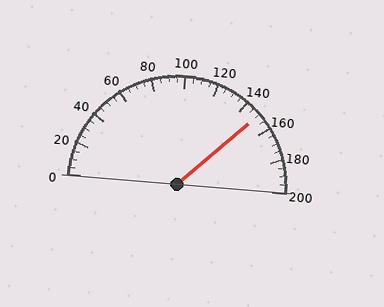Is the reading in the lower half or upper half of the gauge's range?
The reading is in the upper half of the range (0 to 200).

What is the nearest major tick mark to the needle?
The nearest major tick mark is 160.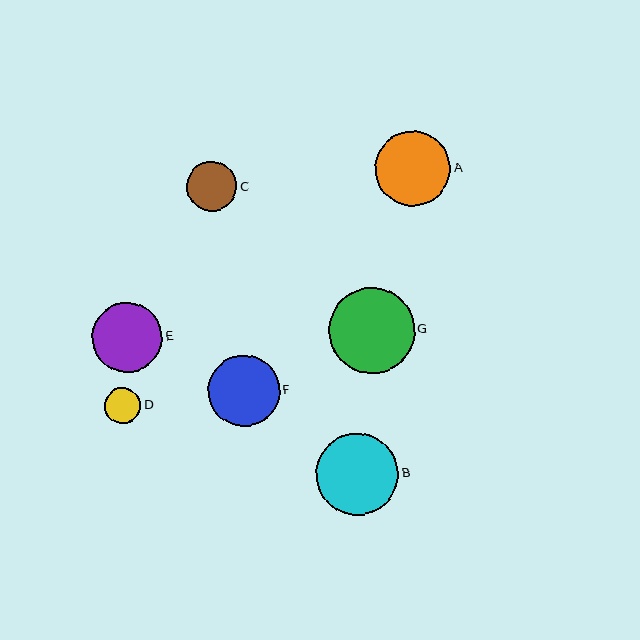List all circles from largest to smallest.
From largest to smallest: G, B, A, F, E, C, D.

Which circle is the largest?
Circle G is the largest with a size of approximately 86 pixels.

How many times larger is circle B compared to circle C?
Circle B is approximately 1.6 times the size of circle C.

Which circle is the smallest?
Circle D is the smallest with a size of approximately 36 pixels.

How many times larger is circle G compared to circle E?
Circle G is approximately 1.2 times the size of circle E.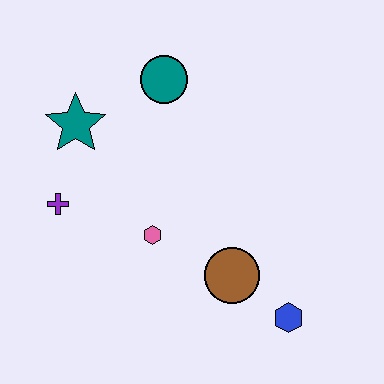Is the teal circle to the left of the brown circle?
Yes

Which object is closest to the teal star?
The purple cross is closest to the teal star.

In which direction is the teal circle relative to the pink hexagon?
The teal circle is above the pink hexagon.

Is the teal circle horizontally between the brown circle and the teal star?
Yes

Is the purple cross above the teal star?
No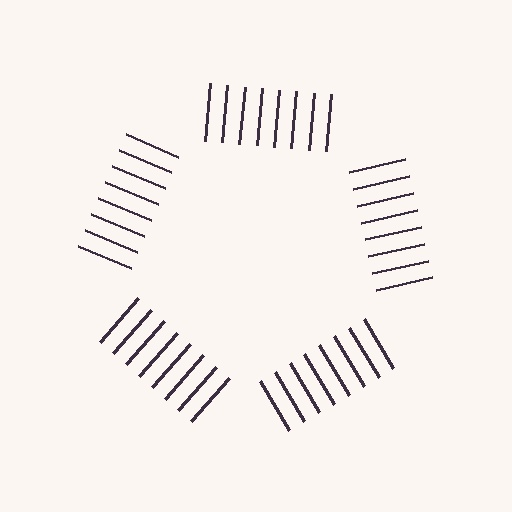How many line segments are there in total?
40 — 8 along each of the 5 edges.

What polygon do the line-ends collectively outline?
An illusory pentagon — the line segments terminate on its edges but no continuous stroke is drawn.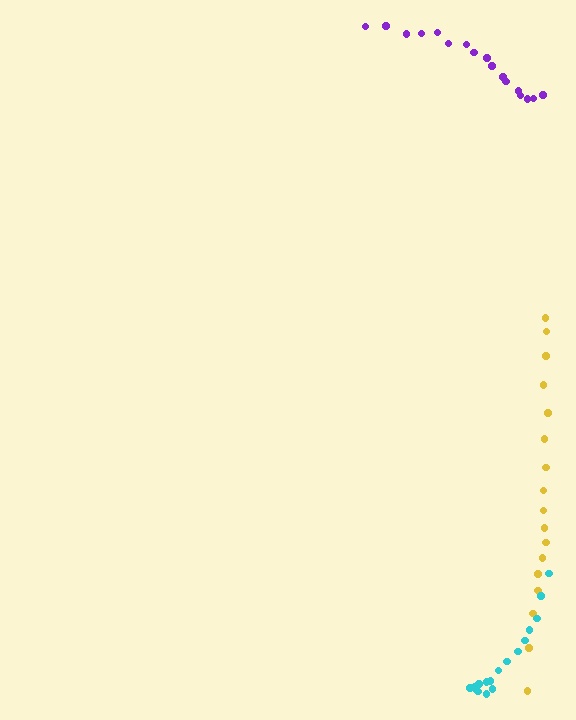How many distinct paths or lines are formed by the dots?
There are 3 distinct paths.